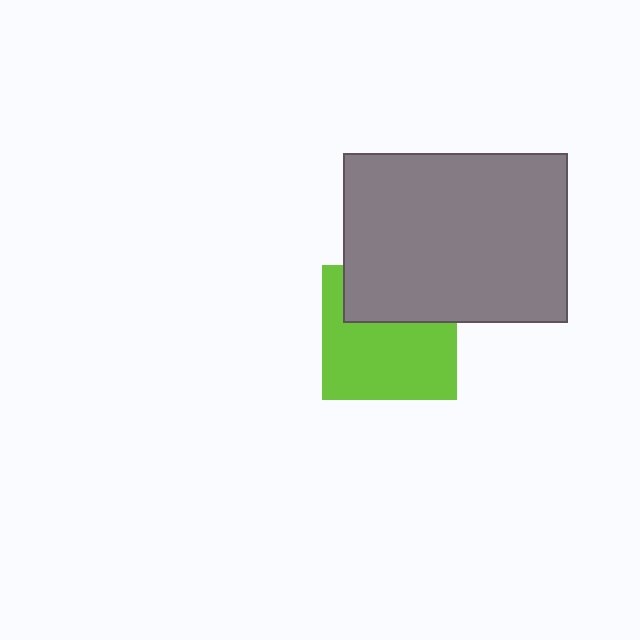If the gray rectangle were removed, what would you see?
You would see the complete lime square.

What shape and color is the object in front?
The object in front is a gray rectangle.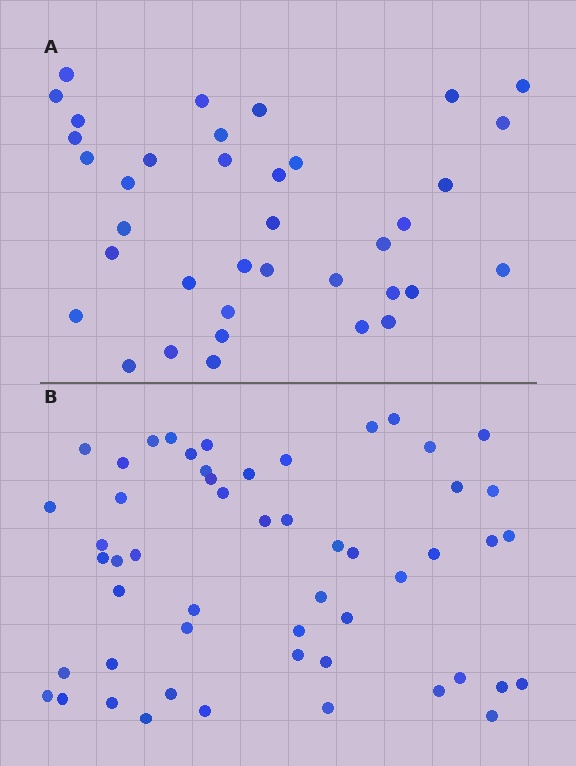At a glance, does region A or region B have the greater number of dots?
Region B (the bottom region) has more dots.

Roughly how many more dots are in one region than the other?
Region B has approximately 15 more dots than region A.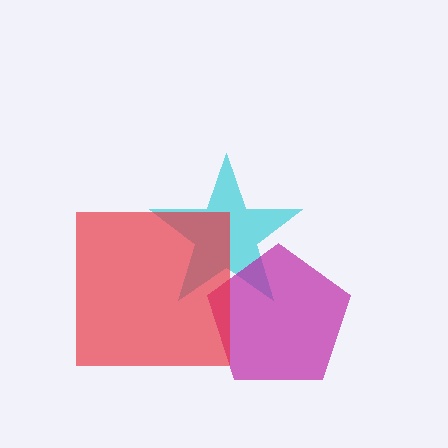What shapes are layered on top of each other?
The layered shapes are: a cyan star, a magenta pentagon, a red square.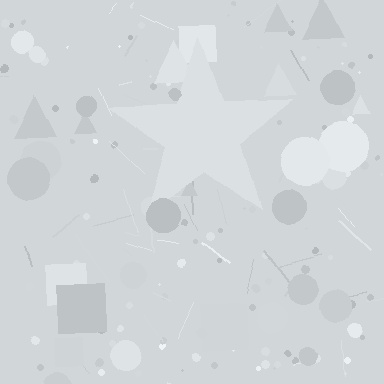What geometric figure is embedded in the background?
A star is embedded in the background.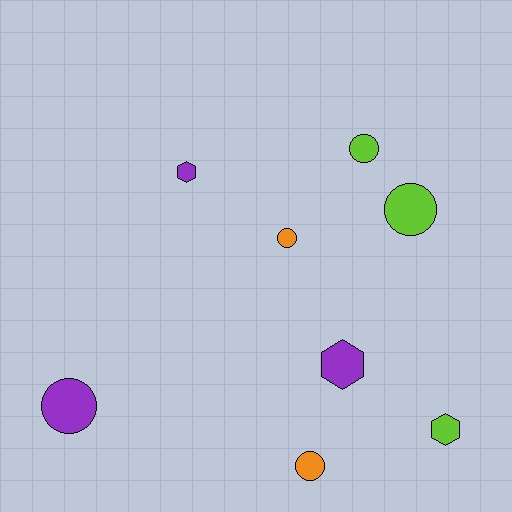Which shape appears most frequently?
Circle, with 5 objects.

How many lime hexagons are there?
There is 1 lime hexagon.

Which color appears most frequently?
Purple, with 3 objects.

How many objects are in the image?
There are 8 objects.